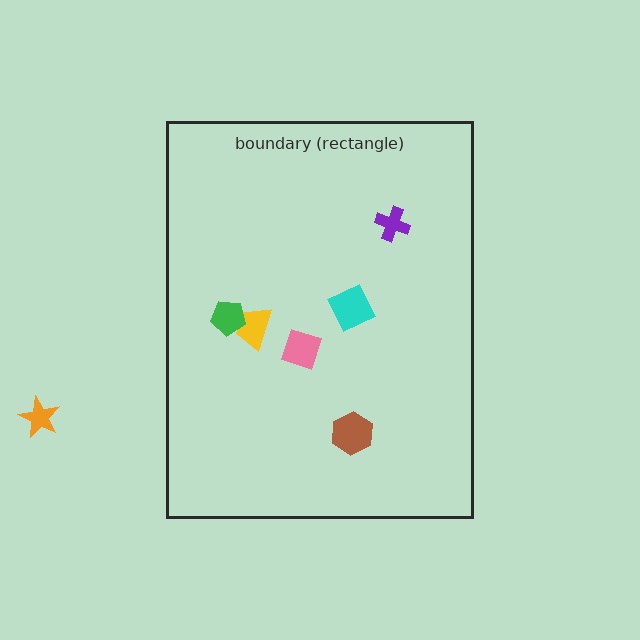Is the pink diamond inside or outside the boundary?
Inside.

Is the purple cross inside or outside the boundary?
Inside.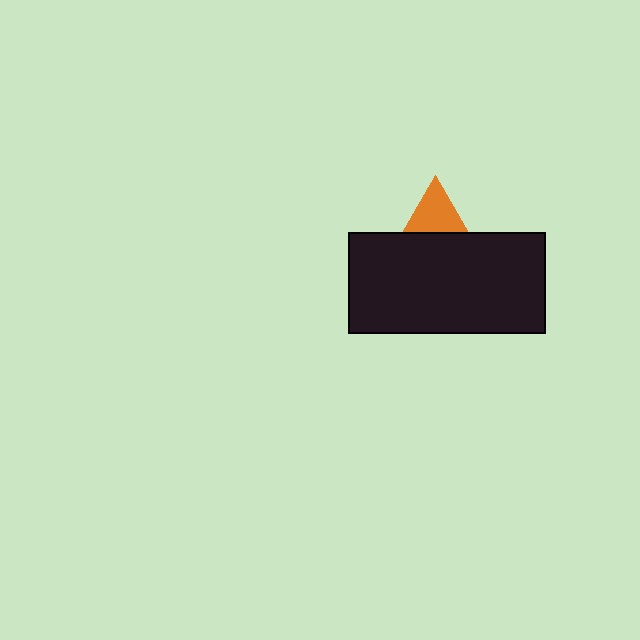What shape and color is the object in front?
The object in front is a black rectangle.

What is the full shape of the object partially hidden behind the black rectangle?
The partially hidden object is an orange triangle.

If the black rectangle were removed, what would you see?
You would see the complete orange triangle.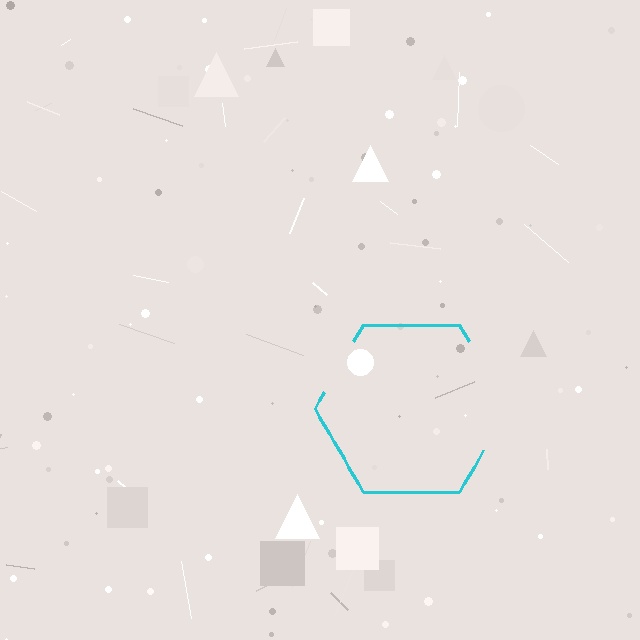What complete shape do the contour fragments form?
The contour fragments form a hexagon.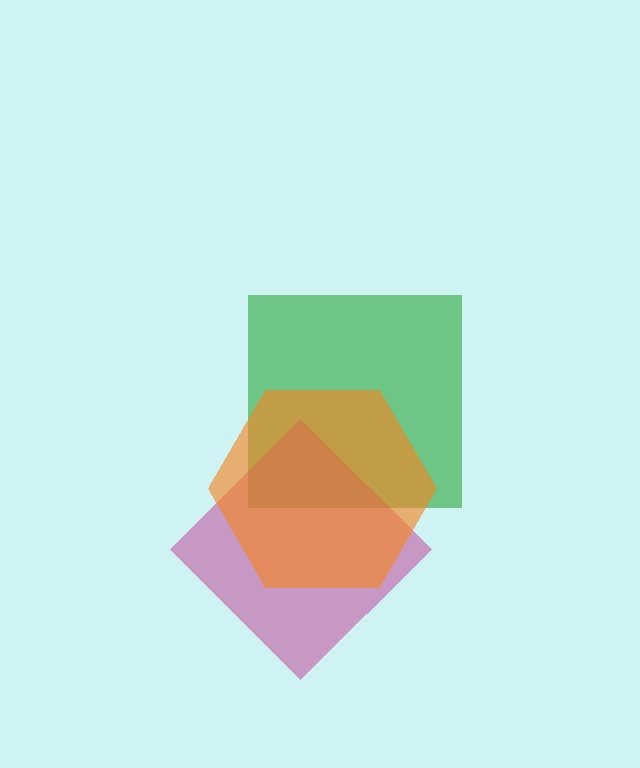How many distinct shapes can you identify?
There are 3 distinct shapes: a green square, a magenta diamond, an orange hexagon.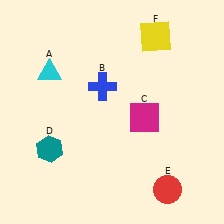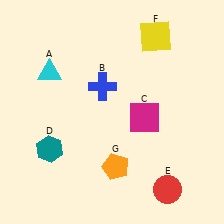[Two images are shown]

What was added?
An orange pentagon (G) was added in Image 2.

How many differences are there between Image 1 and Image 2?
There is 1 difference between the two images.